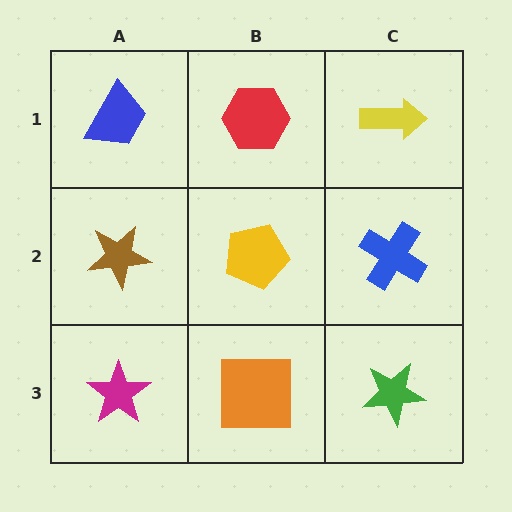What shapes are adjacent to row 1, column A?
A brown star (row 2, column A), a red hexagon (row 1, column B).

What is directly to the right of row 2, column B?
A blue cross.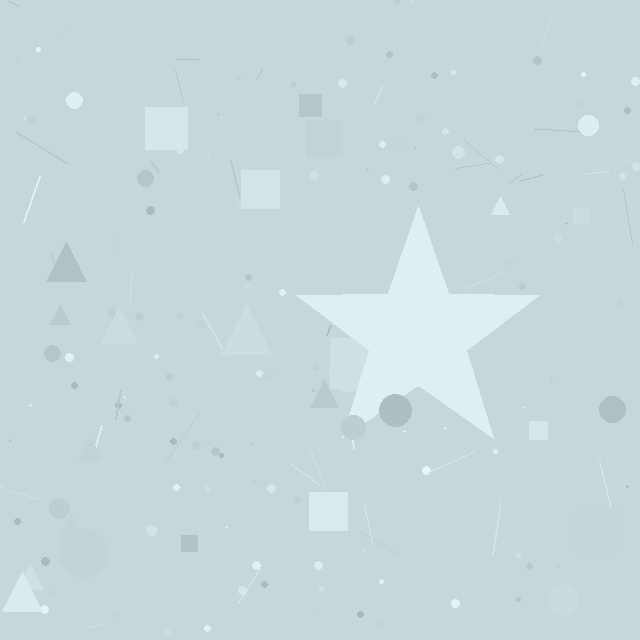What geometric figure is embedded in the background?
A star is embedded in the background.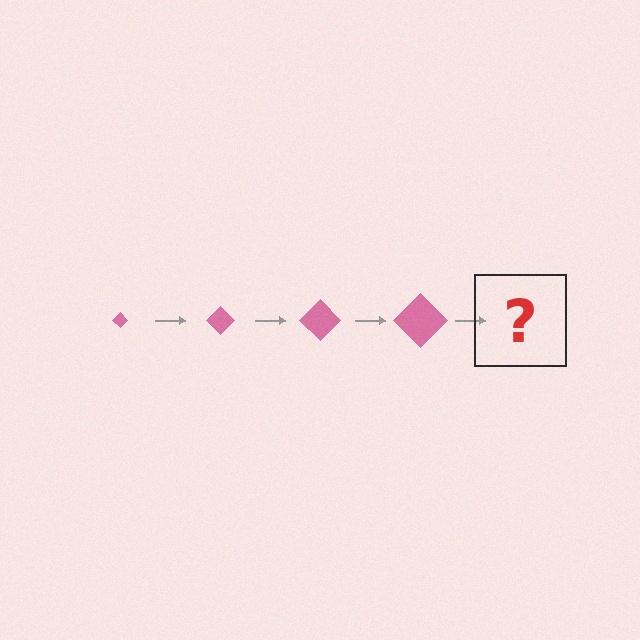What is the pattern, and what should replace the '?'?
The pattern is that the diamond gets progressively larger each step. The '?' should be a pink diamond, larger than the previous one.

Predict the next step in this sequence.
The next step is a pink diamond, larger than the previous one.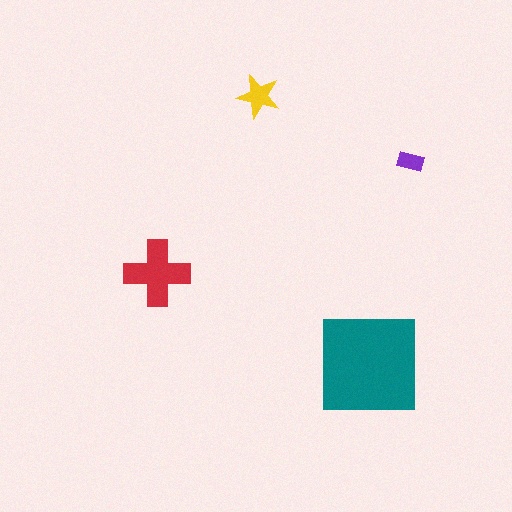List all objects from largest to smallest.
The teal square, the red cross, the yellow star, the purple rectangle.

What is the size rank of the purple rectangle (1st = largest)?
4th.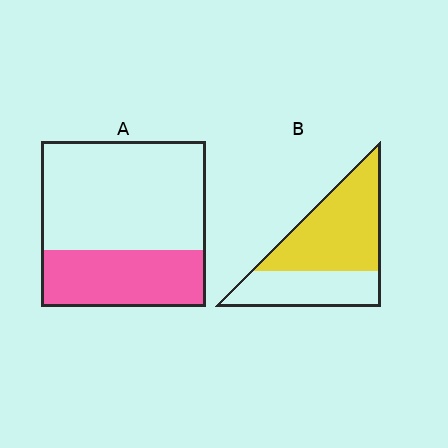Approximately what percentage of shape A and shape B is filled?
A is approximately 35% and B is approximately 60%.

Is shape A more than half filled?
No.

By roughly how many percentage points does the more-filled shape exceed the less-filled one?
By roughly 25 percentage points (B over A).